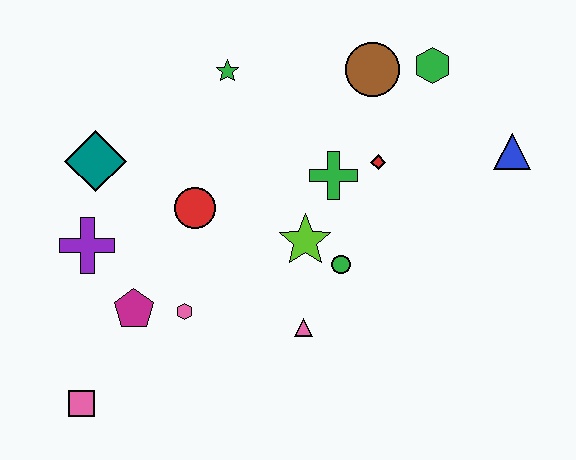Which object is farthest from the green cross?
The pink square is farthest from the green cross.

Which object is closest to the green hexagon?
The brown circle is closest to the green hexagon.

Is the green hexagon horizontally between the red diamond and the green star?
No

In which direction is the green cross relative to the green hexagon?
The green cross is below the green hexagon.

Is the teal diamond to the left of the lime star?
Yes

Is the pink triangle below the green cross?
Yes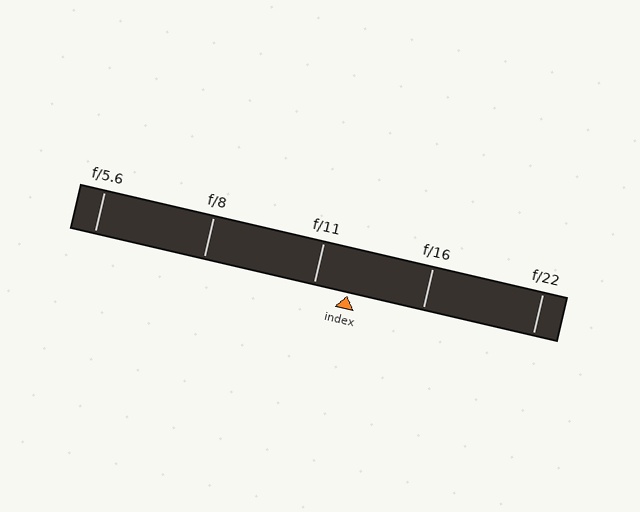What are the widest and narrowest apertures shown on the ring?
The widest aperture shown is f/5.6 and the narrowest is f/22.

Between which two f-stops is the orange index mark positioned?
The index mark is between f/11 and f/16.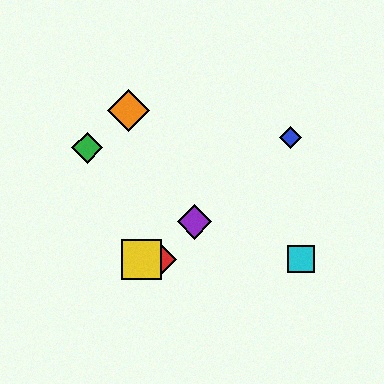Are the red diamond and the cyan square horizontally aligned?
Yes, both are at y≈259.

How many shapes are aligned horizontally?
3 shapes (the red diamond, the yellow square, the cyan square) are aligned horizontally.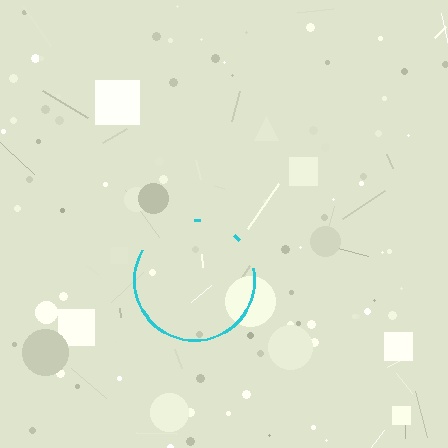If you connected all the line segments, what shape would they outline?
They would outline a circle.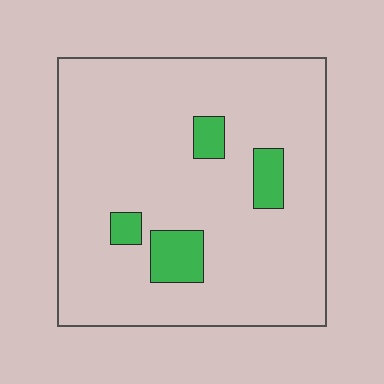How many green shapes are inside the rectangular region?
4.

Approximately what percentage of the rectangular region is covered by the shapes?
Approximately 10%.